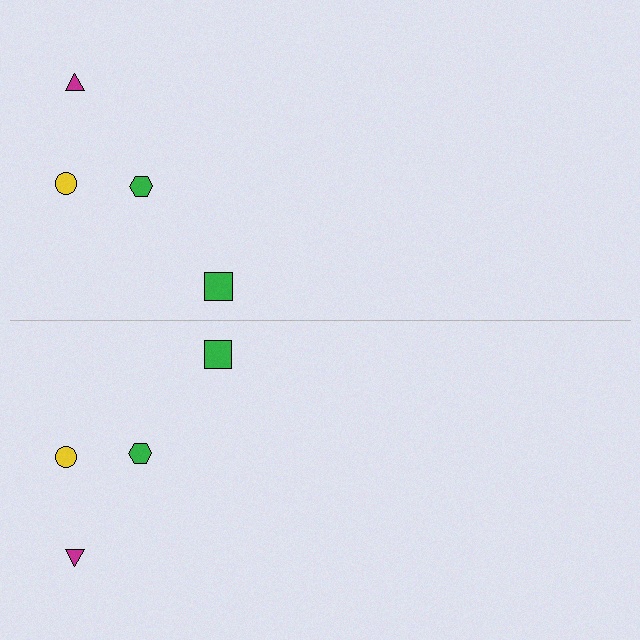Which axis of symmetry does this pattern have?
The pattern has a horizontal axis of symmetry running through the center of the image.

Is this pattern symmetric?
Yes, this pattern has bilateral (reflection) symmetry.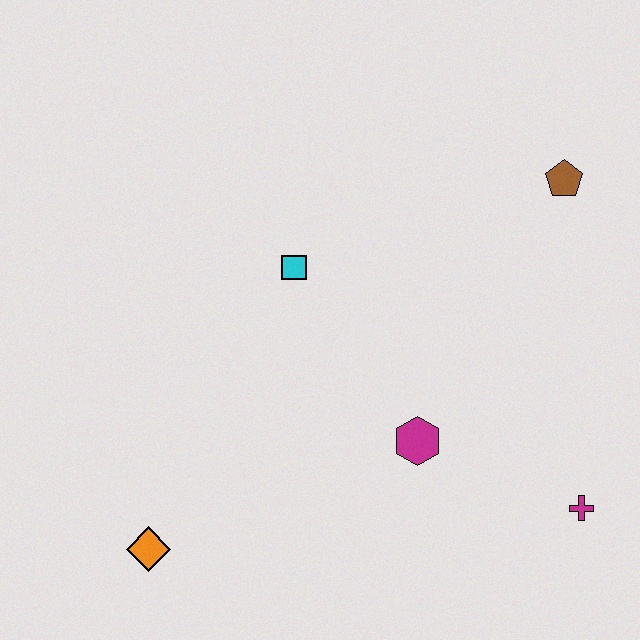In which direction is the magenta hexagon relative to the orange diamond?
The magenta hexagon is to the right of the orange diamond.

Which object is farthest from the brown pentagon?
The orange diamond is farthest from the brown pentagon.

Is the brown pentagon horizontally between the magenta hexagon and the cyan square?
No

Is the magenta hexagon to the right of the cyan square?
Yes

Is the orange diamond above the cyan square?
No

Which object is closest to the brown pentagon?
The cyan square is closest to the brown pentagon.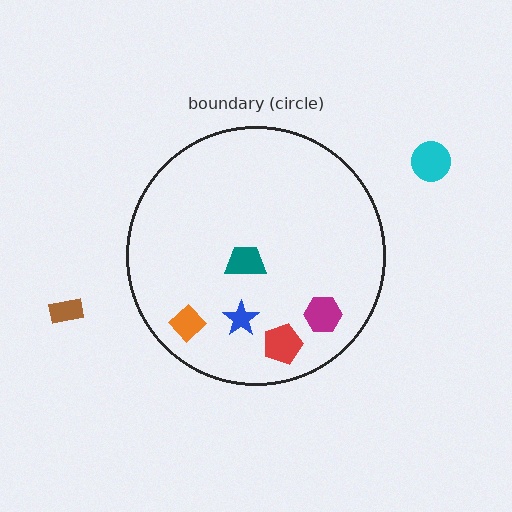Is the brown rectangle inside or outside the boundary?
Outside.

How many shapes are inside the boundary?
5 inside, 2 outside.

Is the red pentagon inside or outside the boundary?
Inside.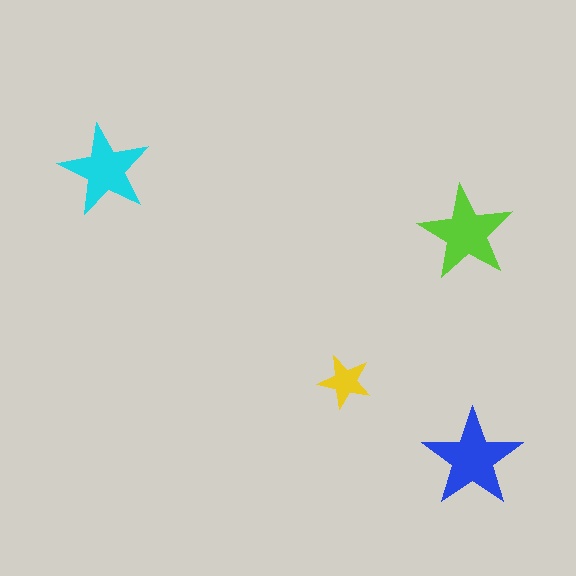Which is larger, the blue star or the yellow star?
The blue one.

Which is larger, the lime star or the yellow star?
The lime one.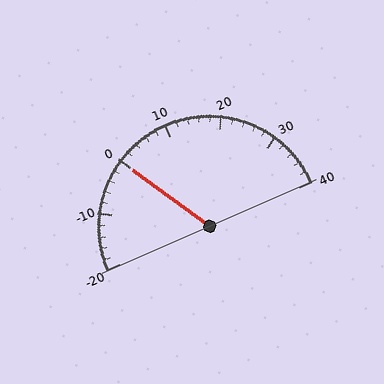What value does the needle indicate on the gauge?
The needle indicates approximately 0.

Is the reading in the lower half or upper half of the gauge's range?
The reading is in the lower half of the range (-20 to 40).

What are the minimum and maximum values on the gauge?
The gauge ranges from -20 to 40.